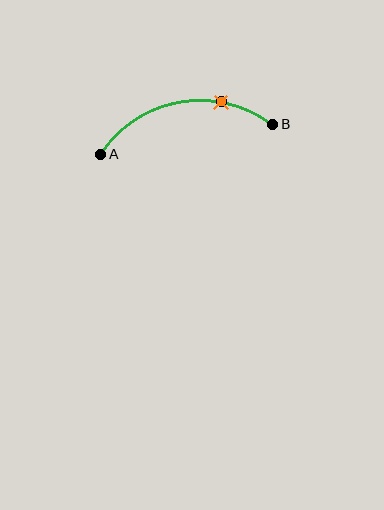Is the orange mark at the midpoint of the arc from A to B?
No. The orange mark lies on the arc but is closer to endpoint B. The arc midpoint would be at the point on the curve equidistant along the arc from both A and B.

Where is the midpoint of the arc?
The arc midpoint is the point on the curve farthest from the straight line joining A and B. It sits above that line.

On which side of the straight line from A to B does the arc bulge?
The arc bulges above the straight line connecting A and B.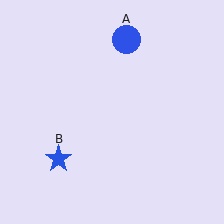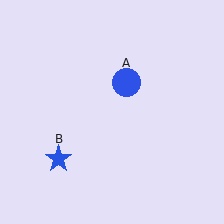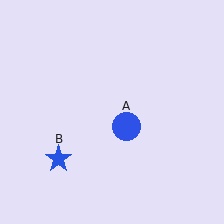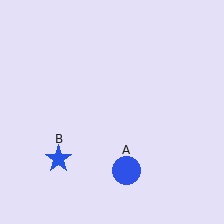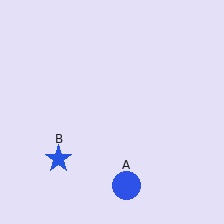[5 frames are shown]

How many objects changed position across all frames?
1 object changed position: blue circle (object A).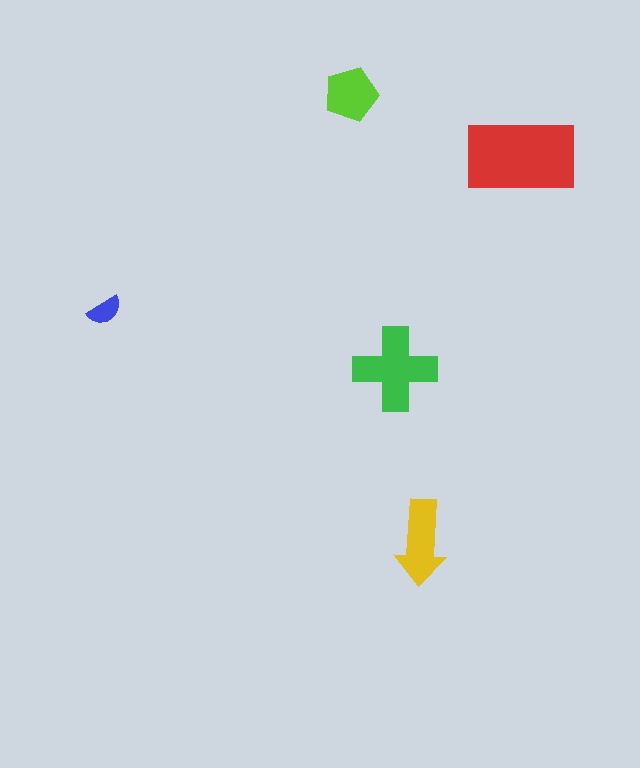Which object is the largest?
The red rectangle.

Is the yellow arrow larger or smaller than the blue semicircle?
Larger.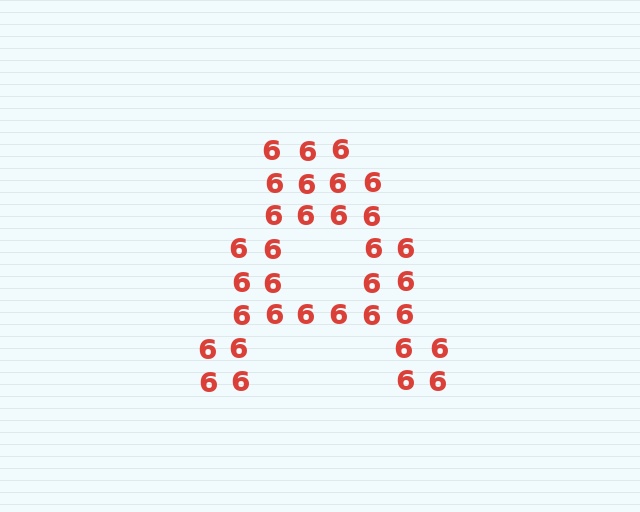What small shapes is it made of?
It is made of small digit 6's.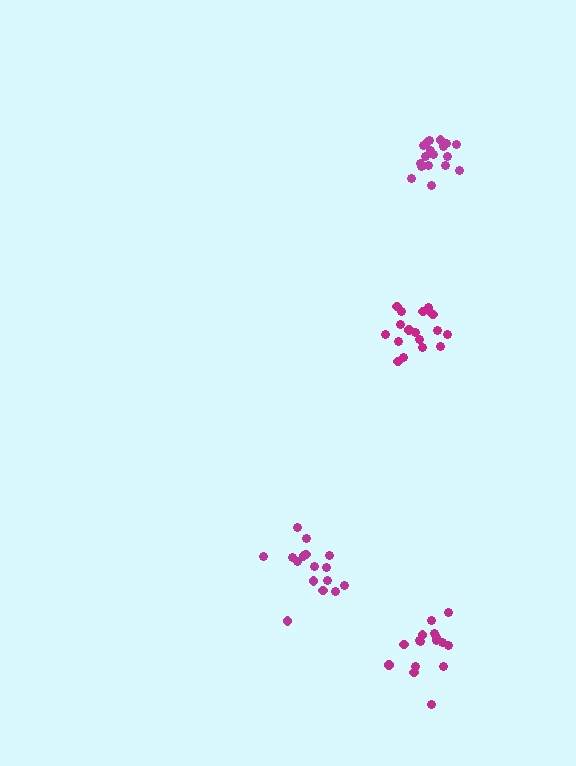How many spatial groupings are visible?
There are 4 spatial groupings.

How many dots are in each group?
Group 1: 16 dots, Group 2: 16 dots, Group 3: 18 dots, Group 4: 18 dots (68 total).